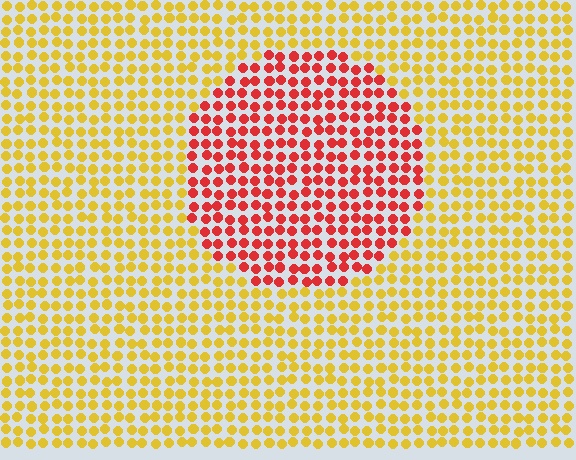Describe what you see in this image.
The image is filled with small yellow elements in a uniform arrangement. A circle-shaped region is visible where the elements are tinted to a slightly different hue, forming a subtle color boundary.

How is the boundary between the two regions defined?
The boundary is defined purely by a slight shift in hue (about 52 degrees). Spacing, size, and orientation are identical on both sides.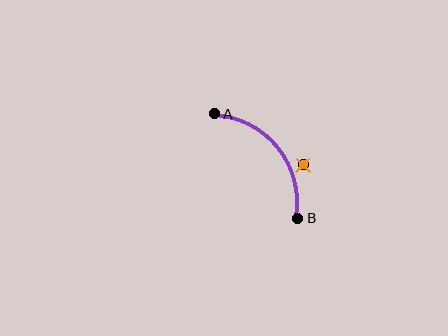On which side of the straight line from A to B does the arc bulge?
The arc bulges above and to the right of the straight line connecting A and B.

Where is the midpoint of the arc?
The arc midpoint is the point on the curve farthest from the straight line joining A and B. It sits above and to the right of that line.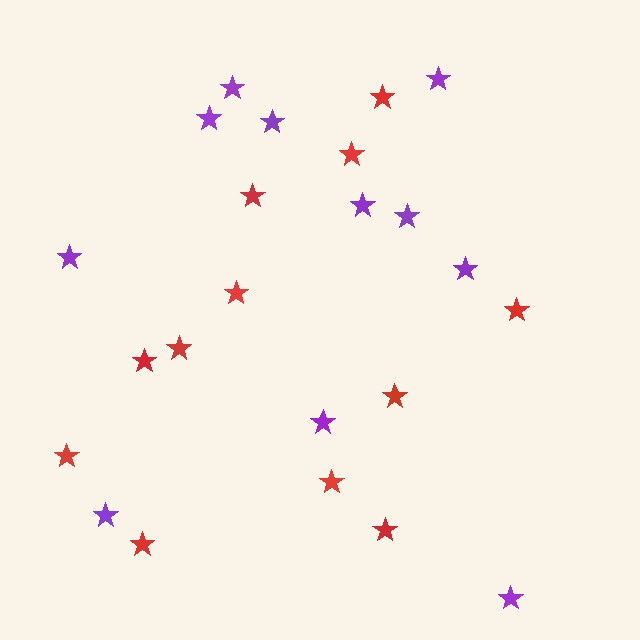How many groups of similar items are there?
There are 2 groups: one group of red stars (12) and one group of purple stars (11).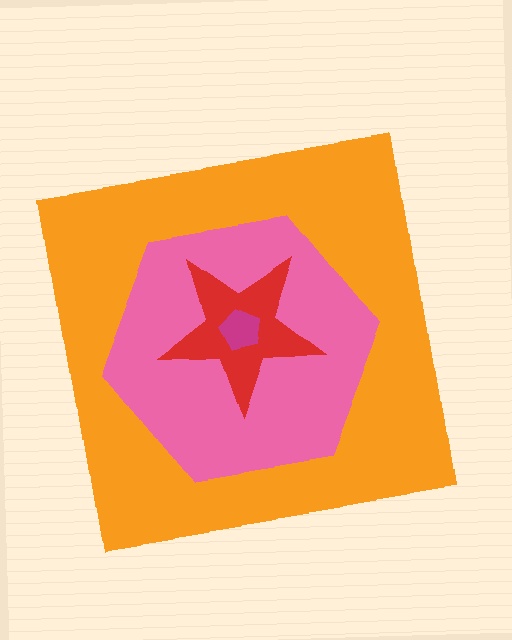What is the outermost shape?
The orange square.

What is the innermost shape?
The magenta pentagon.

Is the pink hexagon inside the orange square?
Yes.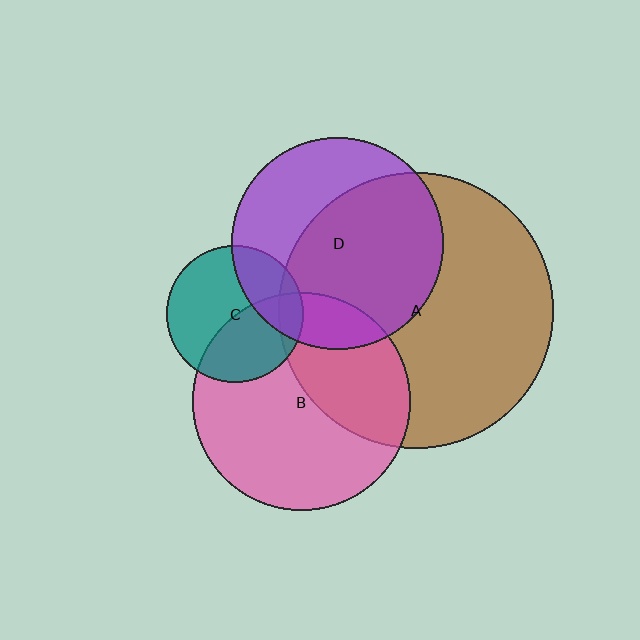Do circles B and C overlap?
Yes.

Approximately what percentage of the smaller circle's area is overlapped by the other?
Approximately 45%.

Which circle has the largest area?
Circle A (brown).